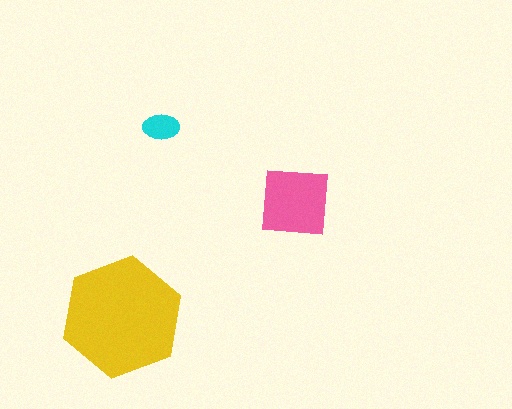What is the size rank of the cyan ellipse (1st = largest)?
3rd.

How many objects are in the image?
There are 3 objects in the image.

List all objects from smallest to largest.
The cyan ellipse, the pink square, the yellow hexagon.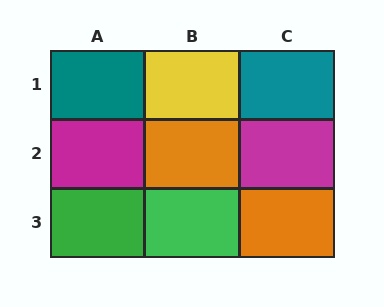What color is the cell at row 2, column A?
Magenta.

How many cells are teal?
2 cells are teal.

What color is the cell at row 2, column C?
Magenta.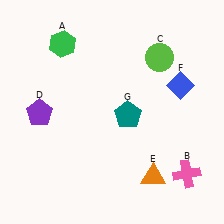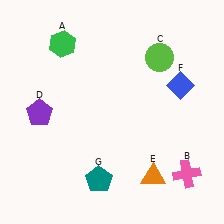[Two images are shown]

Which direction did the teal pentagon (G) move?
The teal pentagon (G) moved down.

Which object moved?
The teal pentagon (G) moved down.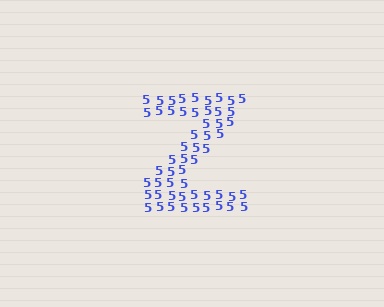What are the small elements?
The small elements are digit 5's.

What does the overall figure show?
The overall figure shows the letter Z.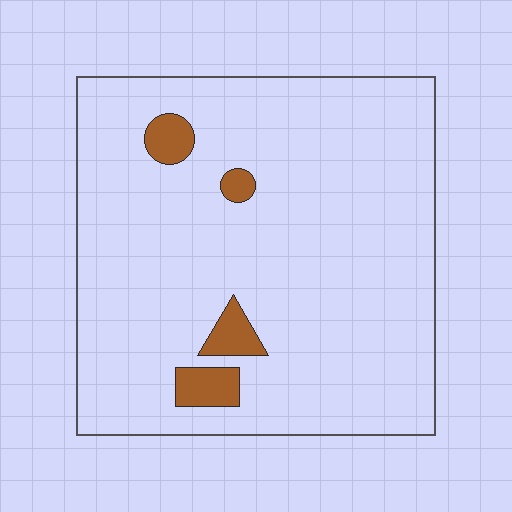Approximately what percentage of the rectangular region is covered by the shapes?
Approximately 5%.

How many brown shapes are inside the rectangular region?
4.